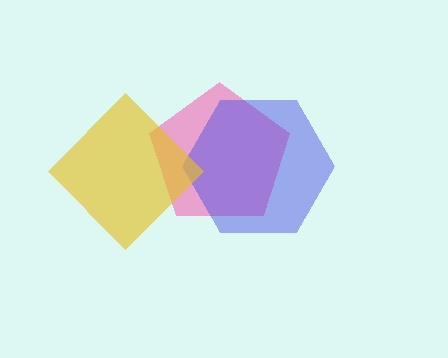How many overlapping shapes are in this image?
There are 3 overlapping shapes in the image.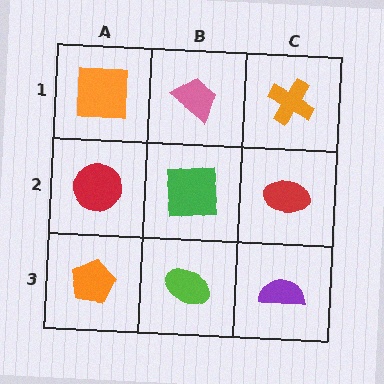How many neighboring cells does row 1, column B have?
3.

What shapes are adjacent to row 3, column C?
A red ellipse (row 2, column C), a lime ellipse (row 3, column B).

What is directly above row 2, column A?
An orange square.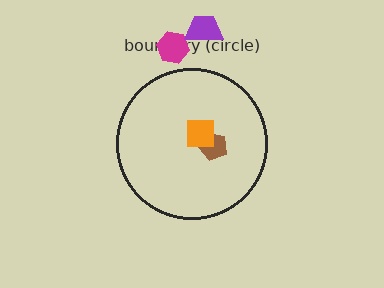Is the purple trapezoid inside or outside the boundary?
Outside.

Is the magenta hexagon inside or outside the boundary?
Outside.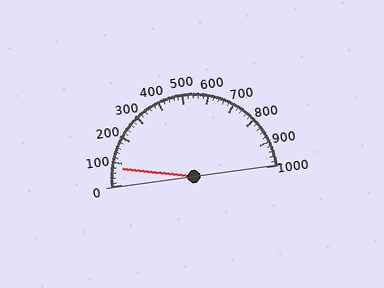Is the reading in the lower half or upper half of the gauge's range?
The reading is in the lower half of the range (0 to 1000).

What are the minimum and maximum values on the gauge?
The gauge ranges from 0 to 1000.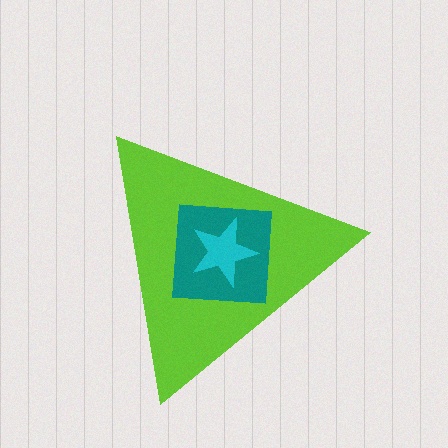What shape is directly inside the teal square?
The cyan star.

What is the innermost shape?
The cyan star.